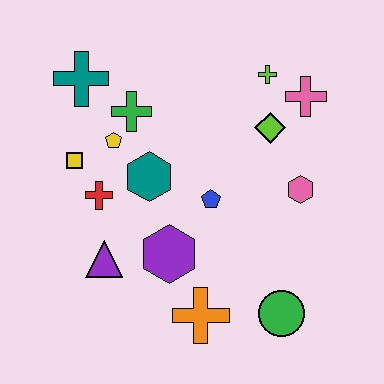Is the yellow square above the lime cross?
No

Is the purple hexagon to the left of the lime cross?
Yes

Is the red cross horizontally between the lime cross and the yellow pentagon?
No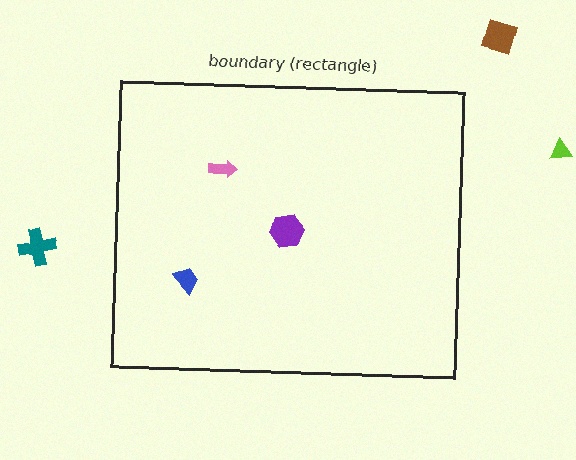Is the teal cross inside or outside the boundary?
Outside.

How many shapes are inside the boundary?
3 inside, 3 outside.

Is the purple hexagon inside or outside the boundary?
Inside.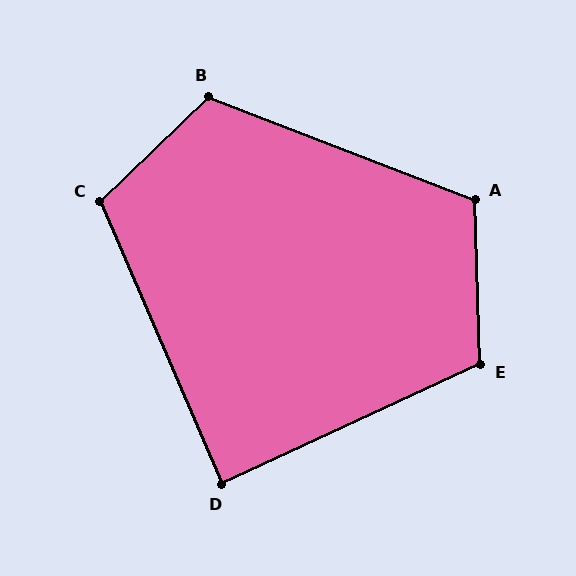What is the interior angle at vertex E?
Approximately 113 degrees (obtuse).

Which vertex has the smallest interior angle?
D, at approximately 89 degrees.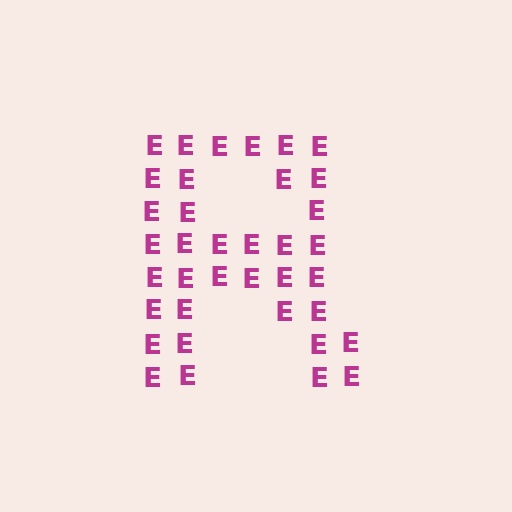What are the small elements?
The small elements are letter E's.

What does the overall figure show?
The overall figure shows the letter R.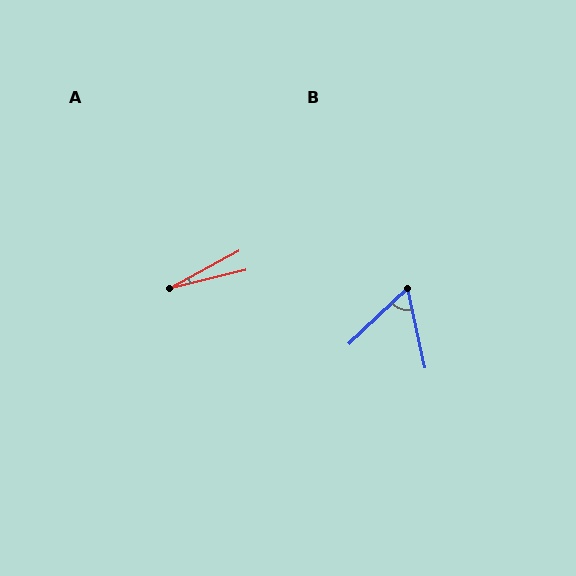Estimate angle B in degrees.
Approximately 59 degrees.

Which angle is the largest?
B, at approximately 59 degrees.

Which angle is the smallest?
A, at approximately 15 degrees.